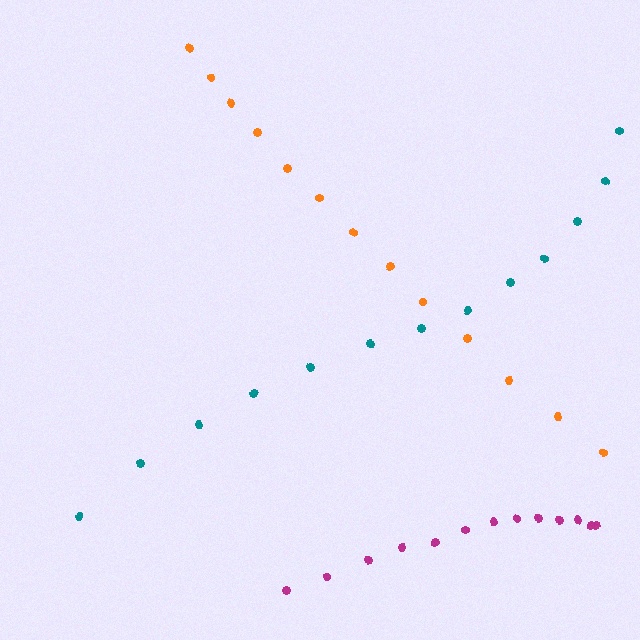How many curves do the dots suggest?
There are 3 distinct paths.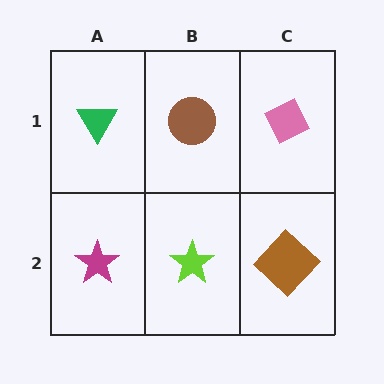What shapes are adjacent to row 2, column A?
A green triangle (row 1, column A), a lime star (row 2, column B).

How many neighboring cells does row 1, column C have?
2.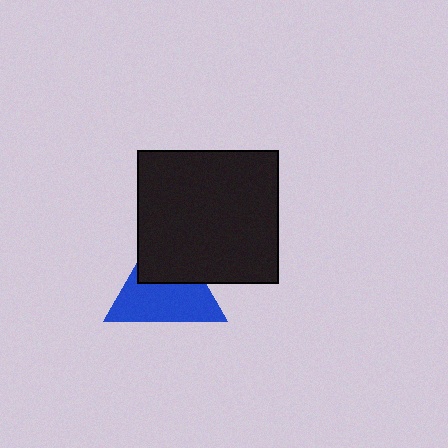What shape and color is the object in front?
The object in front is a black rectangle.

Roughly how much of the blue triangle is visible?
About half of it is visible (roughly 60%).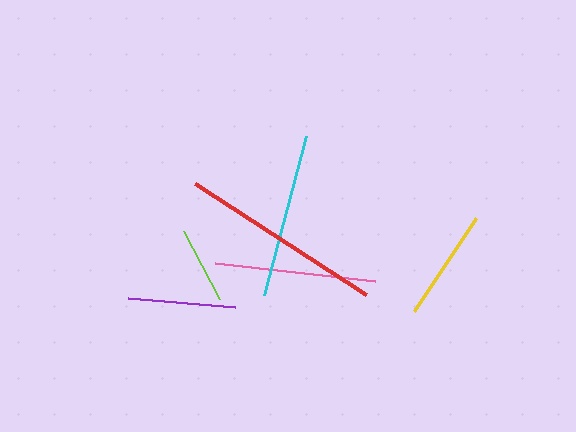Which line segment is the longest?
The red line is the longest at approximately 205 pixels.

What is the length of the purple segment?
The purple segment is approximately 107 pixels long.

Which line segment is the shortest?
The lime line is the shortest at approximately 77 pixels.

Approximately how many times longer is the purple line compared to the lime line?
The purple line is approximately 1.4 times the length of the lime line.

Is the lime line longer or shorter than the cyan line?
The cyan line is longer than the lime line.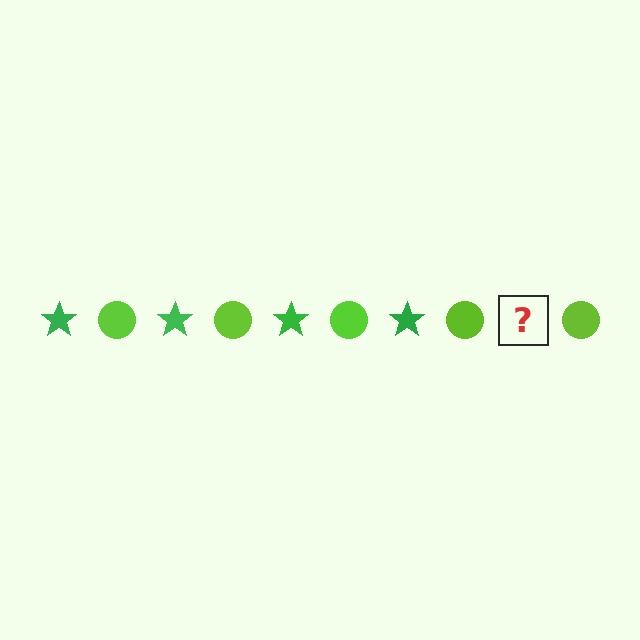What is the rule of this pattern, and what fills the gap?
The rule is that the pattern alternates between green star and lime circle. The gap should be filled with a green star.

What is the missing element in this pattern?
The missing element is a green star.